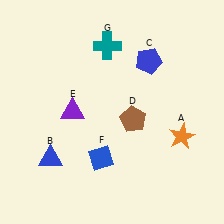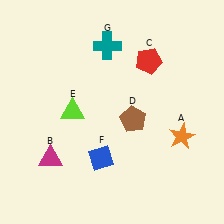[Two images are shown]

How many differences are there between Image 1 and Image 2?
There are 3 differences between the two images.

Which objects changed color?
B changed from blue to magenta. C changed from blue to red. E changed from purple to lime.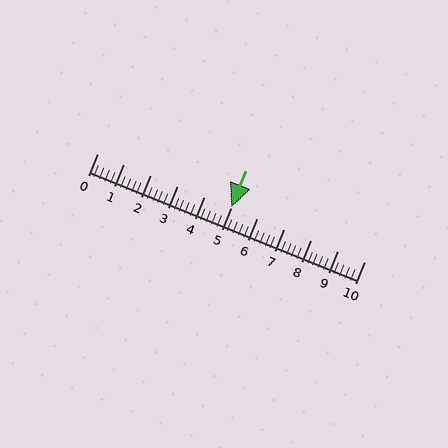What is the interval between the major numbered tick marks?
The major tick marks are spaced 1 units apart.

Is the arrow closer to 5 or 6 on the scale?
The arrow is closer to 5.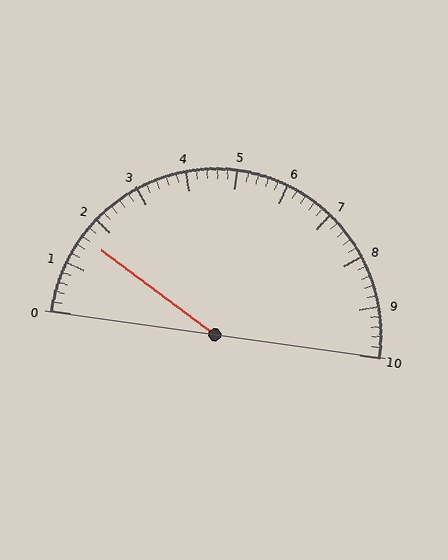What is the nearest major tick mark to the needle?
The nearest major tick mark is 2.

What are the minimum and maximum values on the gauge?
The gauge ranges from 0 to 10.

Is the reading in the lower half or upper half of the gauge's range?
The reading is in the lower half of the range (0 to 10).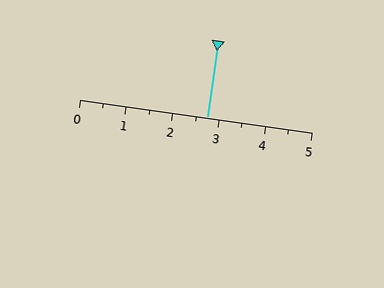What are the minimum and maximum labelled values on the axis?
The axis runs from 0 to 5.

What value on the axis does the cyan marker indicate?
The marker indicates approximately 2.8.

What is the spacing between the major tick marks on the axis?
The major ticks are spaced 1 apart.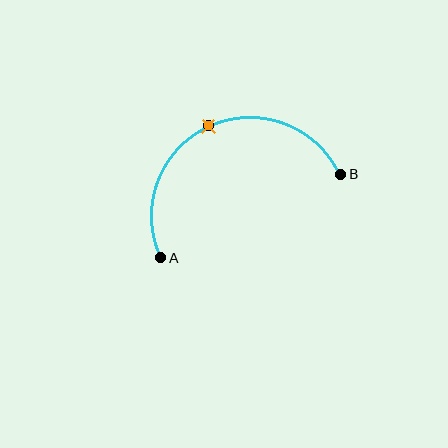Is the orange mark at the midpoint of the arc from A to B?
Yes. The orange mark lies on the arc at equal arc-length from both A and B — it is the arc midpoint.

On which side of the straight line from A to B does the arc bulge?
The arc bulges above the straight line connecting A and B.